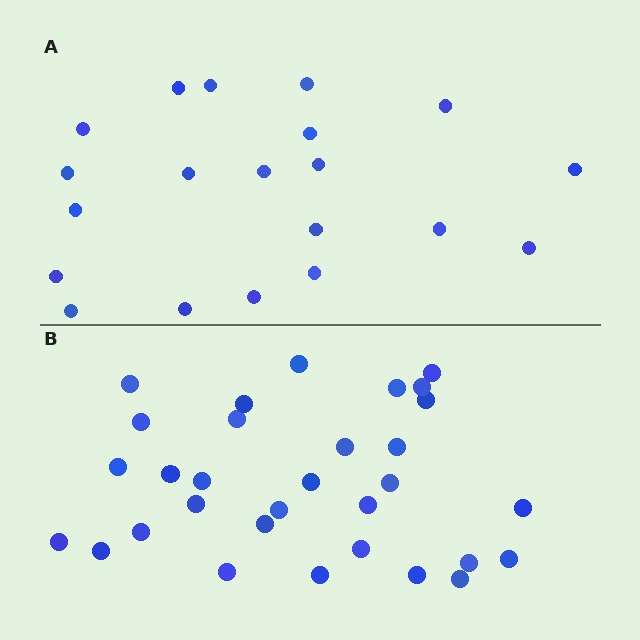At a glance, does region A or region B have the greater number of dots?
Region B (the bottom region) has more dots.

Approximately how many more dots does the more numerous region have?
Region B has roughly 12 or so more dots than region A.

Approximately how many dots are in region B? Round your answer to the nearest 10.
About 30 dots. (The exact count is 31, which rounds to 30.)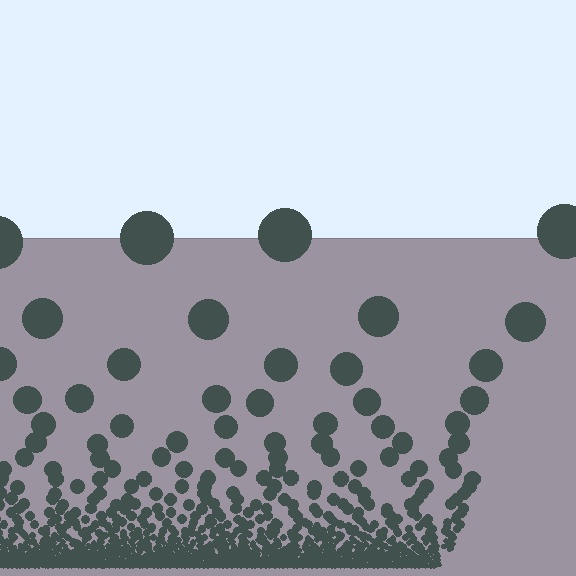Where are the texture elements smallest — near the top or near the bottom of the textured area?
Near the bottom.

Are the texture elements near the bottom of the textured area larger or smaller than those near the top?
Smaller. The gradient is inverted — elements near the bottom are smaller and denser.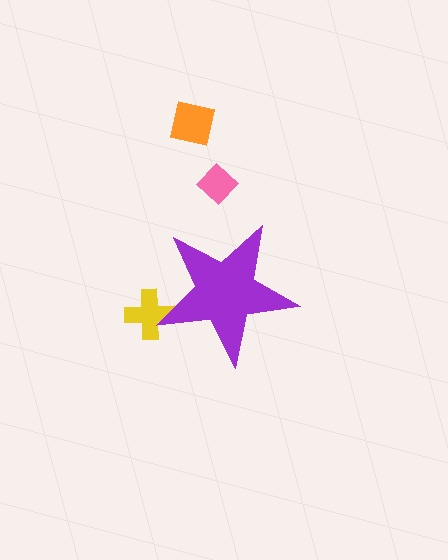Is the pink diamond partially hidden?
No, the pink diamond is fully visible.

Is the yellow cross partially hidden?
Yes, the yellow cross is partially hidden behind the purple star.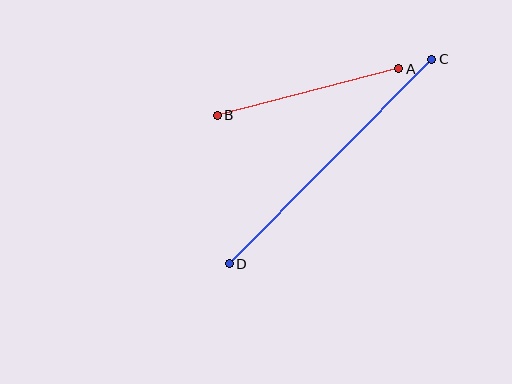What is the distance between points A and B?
The distance is approximately 187 pixels.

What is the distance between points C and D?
The distance is approximately 288 pixels.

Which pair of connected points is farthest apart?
Points C and D are farthest apart.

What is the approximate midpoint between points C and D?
The midpoint is at approximately (331, 161) pixels.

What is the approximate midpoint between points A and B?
The midpoint is at approximately (308, 92) pixels.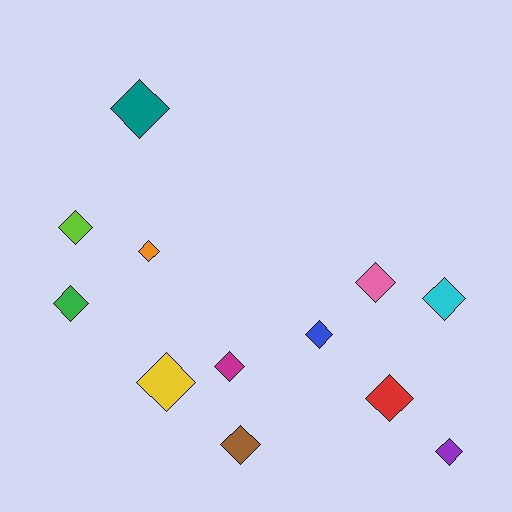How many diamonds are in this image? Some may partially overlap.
There are 12 diamonds.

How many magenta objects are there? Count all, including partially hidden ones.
There is 1 magenta object.